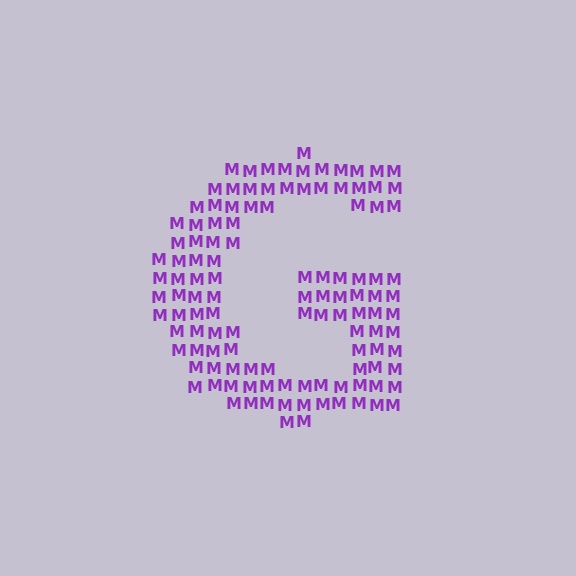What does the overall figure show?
The overall figure shows the letter G.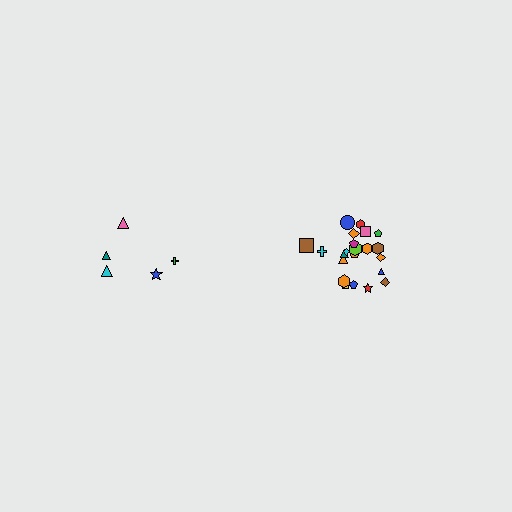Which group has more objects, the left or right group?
The right group.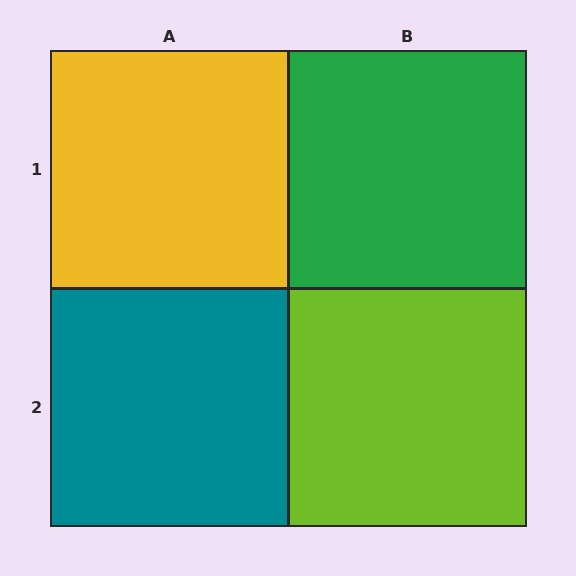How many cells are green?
1 cell is green.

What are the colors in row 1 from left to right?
Yellow, green.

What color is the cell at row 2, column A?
Teal.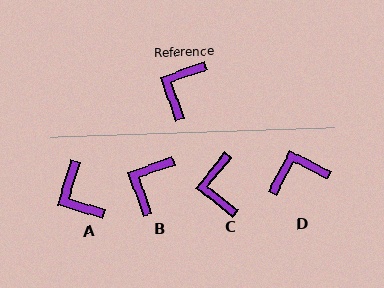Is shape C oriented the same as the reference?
No, it is off by about 32 degrees.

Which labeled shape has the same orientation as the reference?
B.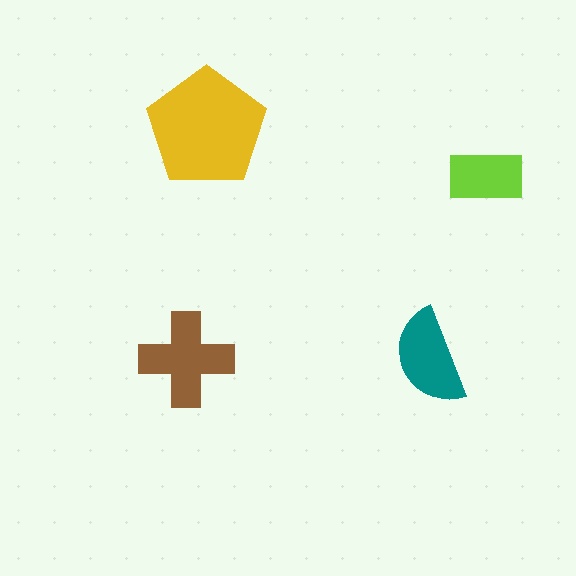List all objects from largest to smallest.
The yellow pentagon, the brown cross, the teal semicircle, the lime rectangle.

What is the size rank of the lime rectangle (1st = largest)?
4th.